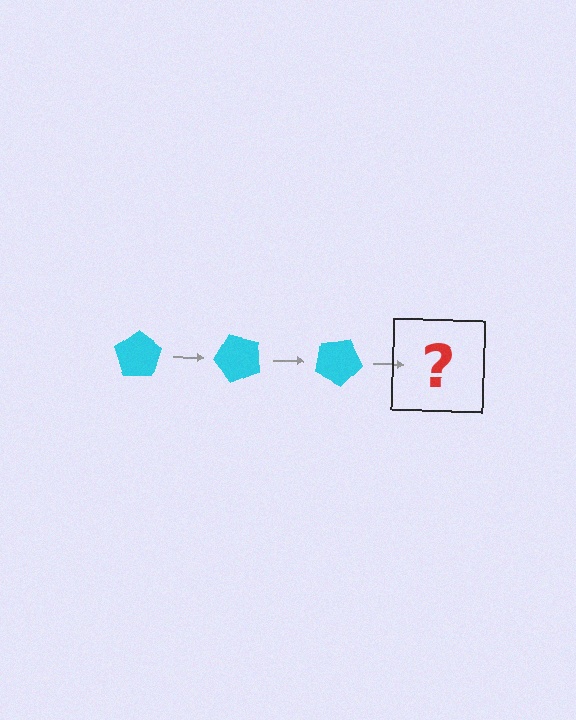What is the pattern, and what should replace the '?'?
The pattern is that the pentagon rotates 50 degrees each step. The '?' should be a cyan pentagon rotated 150 degrees.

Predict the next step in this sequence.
The next step is a cyan pentagon rotated 150 degrees.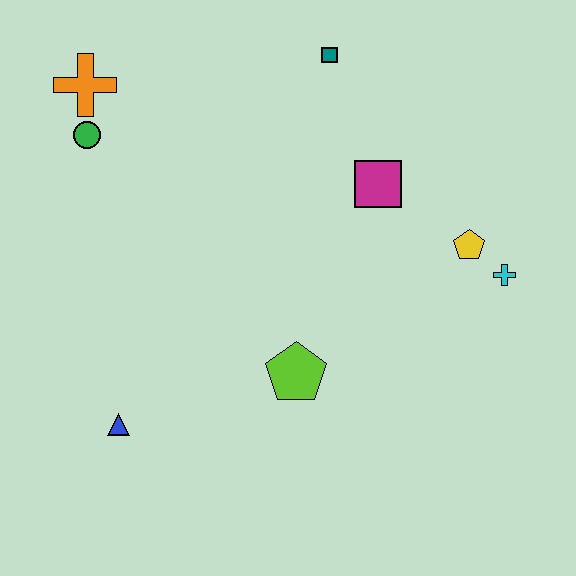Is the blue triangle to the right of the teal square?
No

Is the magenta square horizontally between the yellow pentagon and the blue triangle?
Yes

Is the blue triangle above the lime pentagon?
No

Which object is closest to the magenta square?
The yellow pentagon is closest to the magenta square.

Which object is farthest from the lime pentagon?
The orange cross is farthest from the lime pentagon.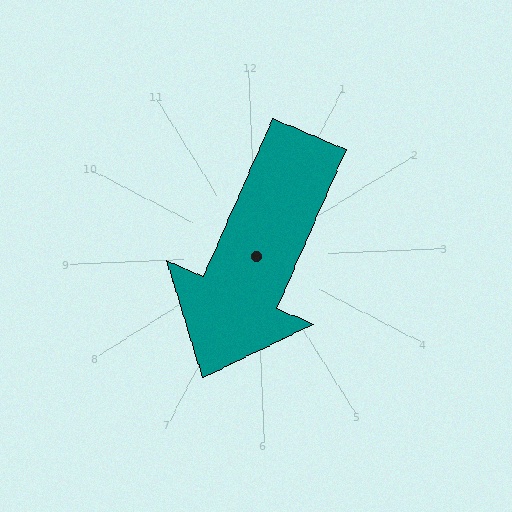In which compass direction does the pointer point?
Southwest.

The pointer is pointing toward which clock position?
Roughly 7 o'clock.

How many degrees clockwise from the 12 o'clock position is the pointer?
Approximately 206 degrees.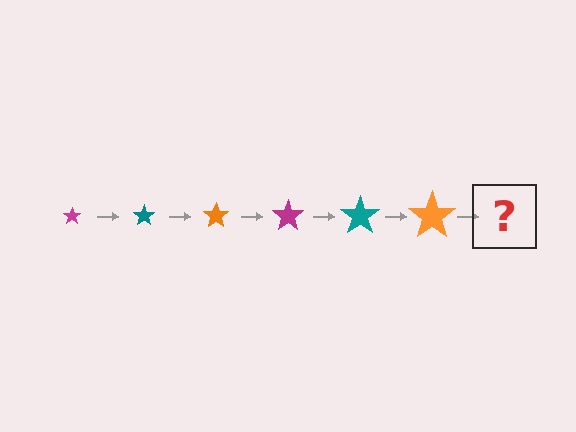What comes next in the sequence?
The next element should be a magenta star, larger than the previous one.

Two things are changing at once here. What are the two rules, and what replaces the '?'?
The two rules are that the star grows larger each step and the color cycles through magenta, teal, and orange. The '?' should be a magenta star, larger than the previous one.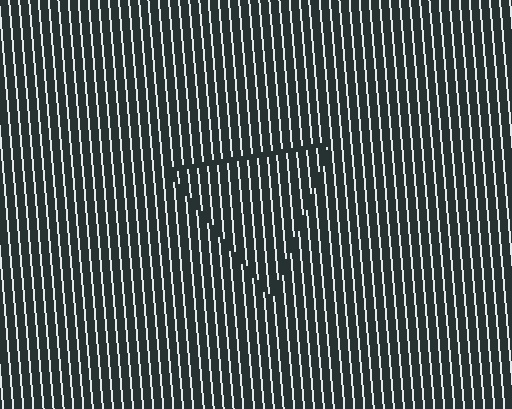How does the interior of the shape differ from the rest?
The interior of the shape contains the same grating, shifted by half a period — the contour is defined by the phase discontinuity where line-ends from the inner and outer gratings abut.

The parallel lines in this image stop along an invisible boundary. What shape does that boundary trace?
An illusory triangle. The interior of the shape contains the same grating, shifted by half a period — the contour is defined by the phase discontinuity where line-ends from the inner and outer gratings abut.